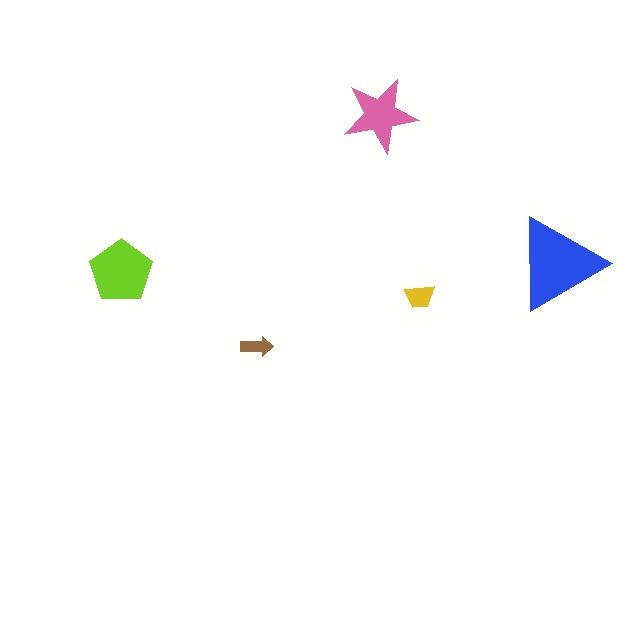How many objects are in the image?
There are 5 objects in the image.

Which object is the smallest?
The brown arrow.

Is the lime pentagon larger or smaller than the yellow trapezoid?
Larger.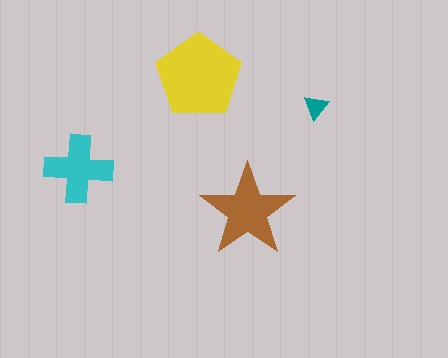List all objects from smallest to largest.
The teal triangle, the cyan cross, the brown star, the yellow pentagon.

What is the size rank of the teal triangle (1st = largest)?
4th.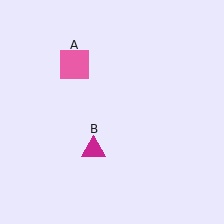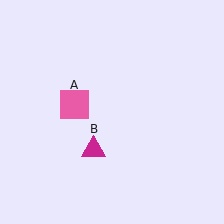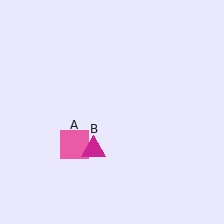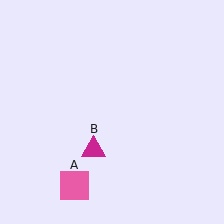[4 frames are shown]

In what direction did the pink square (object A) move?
The pink square (object A) moved down.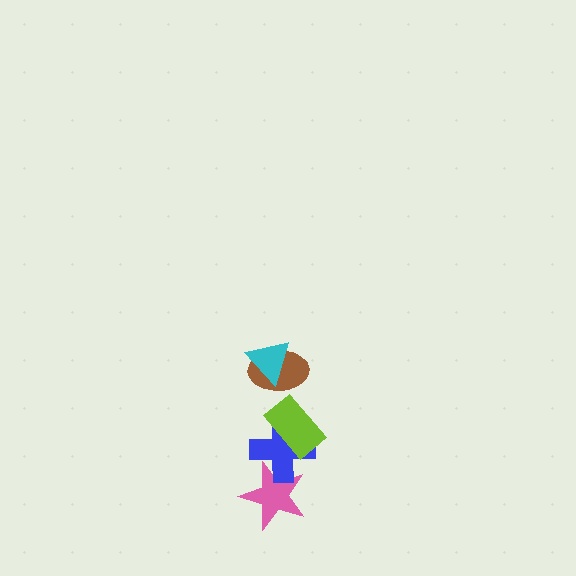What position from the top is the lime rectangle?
The lime rectangle is 3rd from the top.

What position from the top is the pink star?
The pink star is 5th from the top.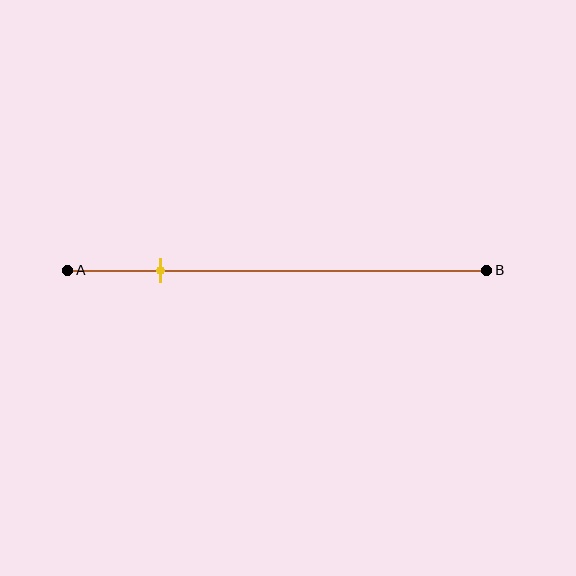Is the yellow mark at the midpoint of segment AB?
No, the mark is at about 20% from A, not at the 50% midpoint.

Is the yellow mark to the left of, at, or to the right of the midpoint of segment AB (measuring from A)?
The yellow mark is to the left of the midpoint of segment AB.